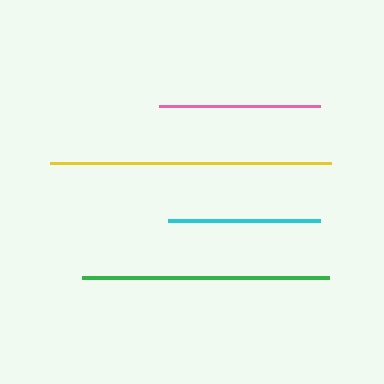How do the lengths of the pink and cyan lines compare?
The pink and cyan lines are approximately the same length.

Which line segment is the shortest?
The cyan line is the shortest at approximately 152 pixels.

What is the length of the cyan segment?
The cyan segment is approximately 152 pixels long.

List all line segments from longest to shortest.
From longest to shortest: yellow, green, pink, cyan.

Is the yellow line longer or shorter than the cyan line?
The yellow line is longer than the cyan line.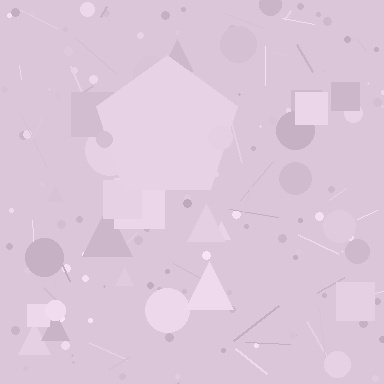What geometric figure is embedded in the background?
A pentagon is embedded in the background.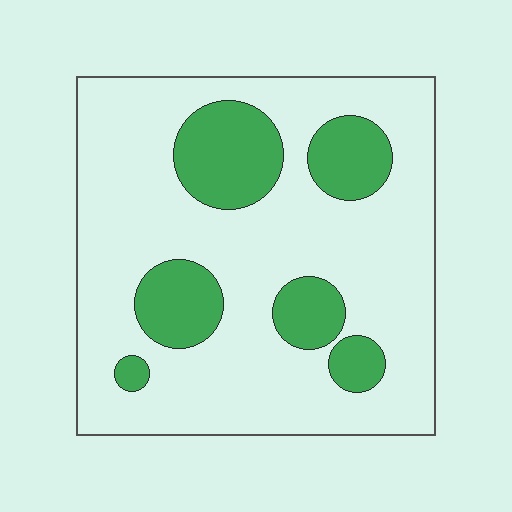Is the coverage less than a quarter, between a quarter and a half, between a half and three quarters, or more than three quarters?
Less than a quarter.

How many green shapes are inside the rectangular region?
6.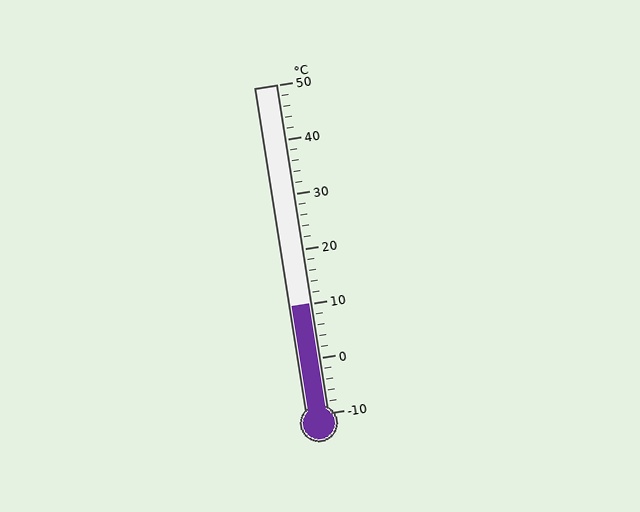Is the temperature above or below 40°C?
The temperature is below 40°C.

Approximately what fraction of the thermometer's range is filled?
The thermometer is filled to approximately 35% of its range.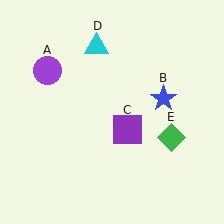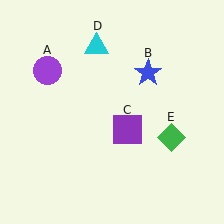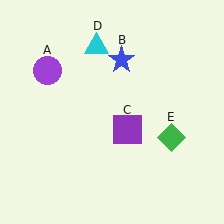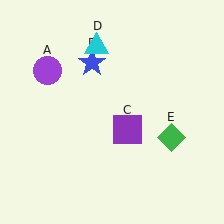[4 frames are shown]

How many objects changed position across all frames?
1 object changed position: blue star (object B).